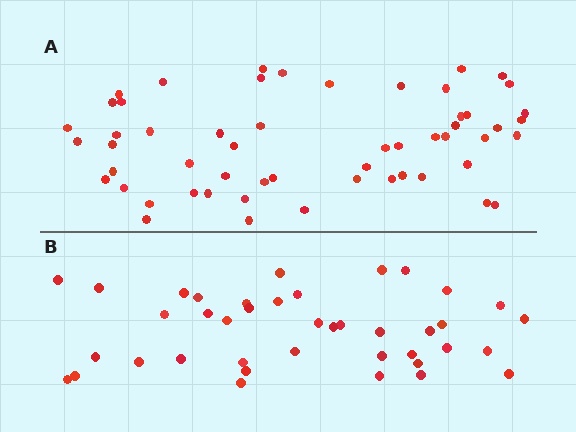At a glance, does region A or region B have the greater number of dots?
Region A (the top region) has more dots.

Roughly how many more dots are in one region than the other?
Region A has approximately 15 more dots than region B.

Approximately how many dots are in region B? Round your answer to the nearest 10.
About 40 dots.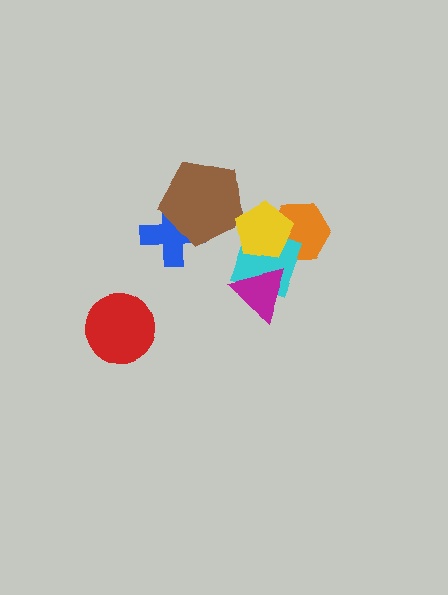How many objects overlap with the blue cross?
1 object overlaps with the blue cross.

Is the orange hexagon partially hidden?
Yes, it is partially covered by another shape.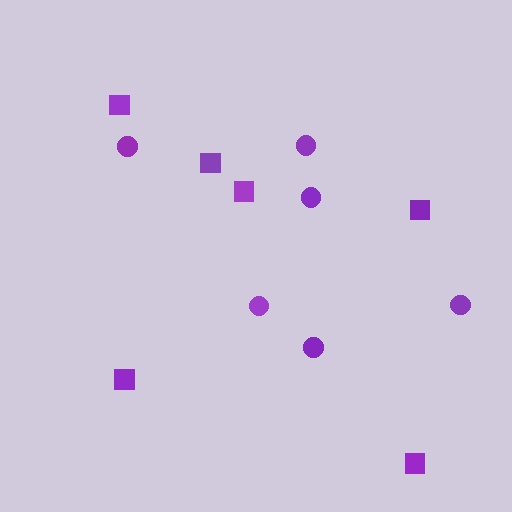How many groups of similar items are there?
There are 2 groups: one group of circles (6) and one group of squares (6).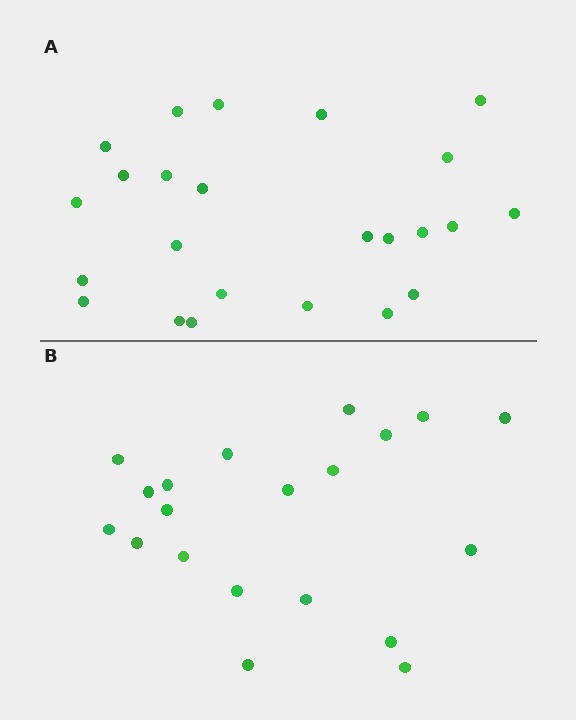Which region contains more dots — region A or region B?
Region A (the top region) has more dots.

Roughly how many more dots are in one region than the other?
Region A has about 4 more dots than region B.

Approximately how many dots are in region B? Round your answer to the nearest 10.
About 20 dots.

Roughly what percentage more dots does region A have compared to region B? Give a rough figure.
About 20% more.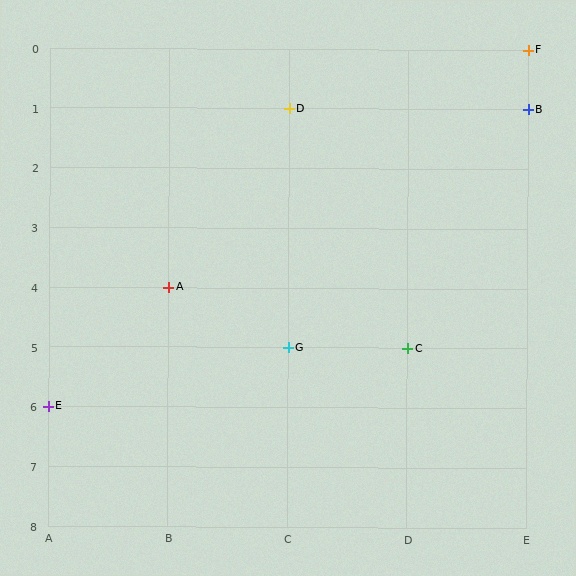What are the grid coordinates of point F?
Point F is at grid coordinates (E, 0).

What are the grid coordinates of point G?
Point G is at grid coordinates (C, 5).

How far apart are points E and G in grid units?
Points E and G are 2 columns and 1 row apart (about 2.2 grid units diagonally).